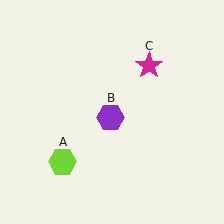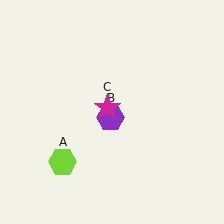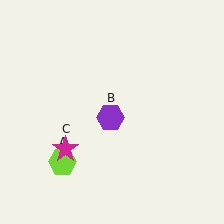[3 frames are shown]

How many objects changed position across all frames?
1 object changed position: magenta star (object C).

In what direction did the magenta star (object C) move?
The magenta star (object C) moved down and to the left.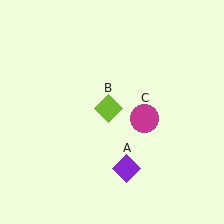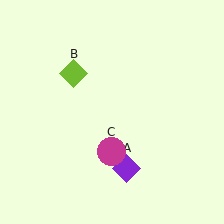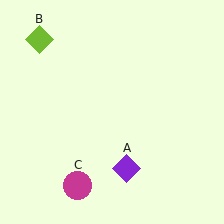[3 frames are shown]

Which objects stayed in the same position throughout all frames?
Purple diamond (object A) remained stationary.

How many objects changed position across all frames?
2 objects changed position: lime diamond (object B), magenta circle (object C).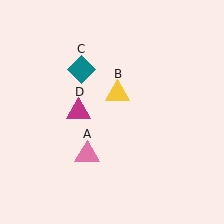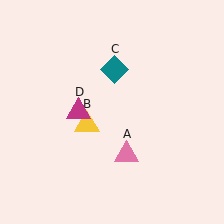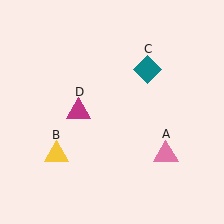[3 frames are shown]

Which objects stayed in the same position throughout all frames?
Magenta triangle (object D) remained stationary.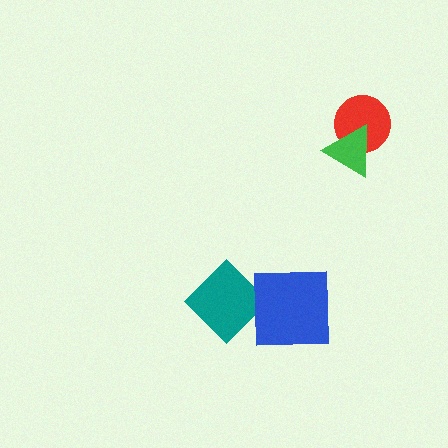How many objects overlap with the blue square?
1 object overlaps with the blue square.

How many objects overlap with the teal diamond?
1 object overlaps with the teal diamond.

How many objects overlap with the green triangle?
1 object overlaps with the green triangle.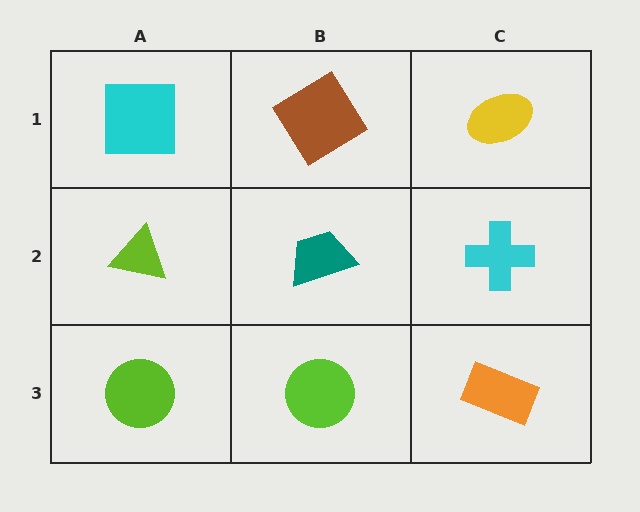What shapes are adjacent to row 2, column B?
A brown diamond (row 1, column B), a lime circle (row 3, column B), a lime triangle (row 2, column A), a cyan cross (row 2, column C).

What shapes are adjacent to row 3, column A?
A lime triangle (row 2, column A), a lime circle (row 3, column B).